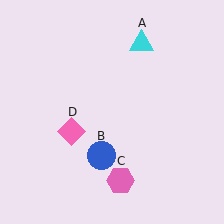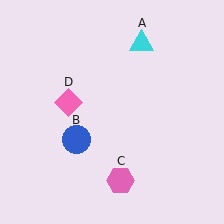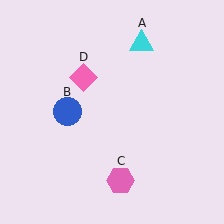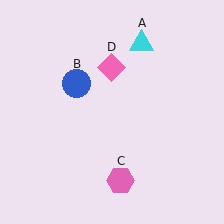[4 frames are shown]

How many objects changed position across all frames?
2 objects changed position: blue circle (object B), pink diamond (object D).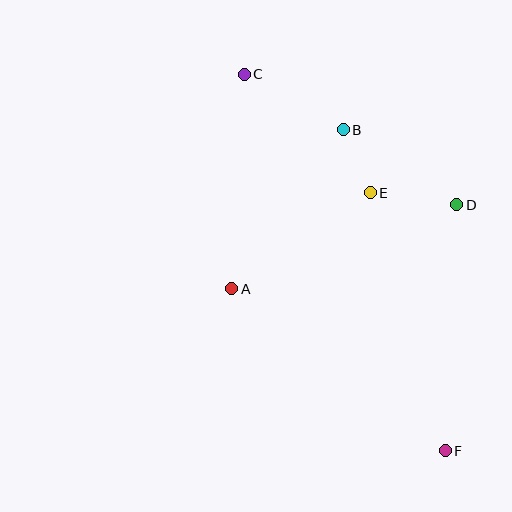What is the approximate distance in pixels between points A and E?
The distance between A and E is approximately 168 pixels.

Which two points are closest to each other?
Points B and E are closest to each other.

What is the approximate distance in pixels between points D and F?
The distance between D and F is approximately 246 pixels.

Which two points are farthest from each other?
Points C and F are farthest from each other.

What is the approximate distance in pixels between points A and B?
The distance between A and B is approximately 194 pixels.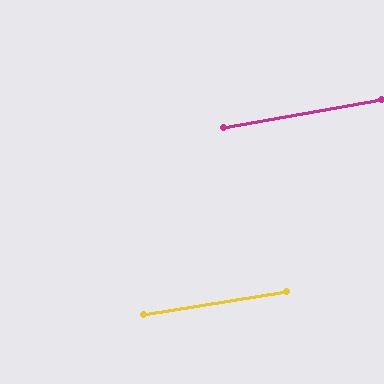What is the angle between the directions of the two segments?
Approximately 1 degree.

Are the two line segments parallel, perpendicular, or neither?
Parallel — their directions differ by only 1.0°.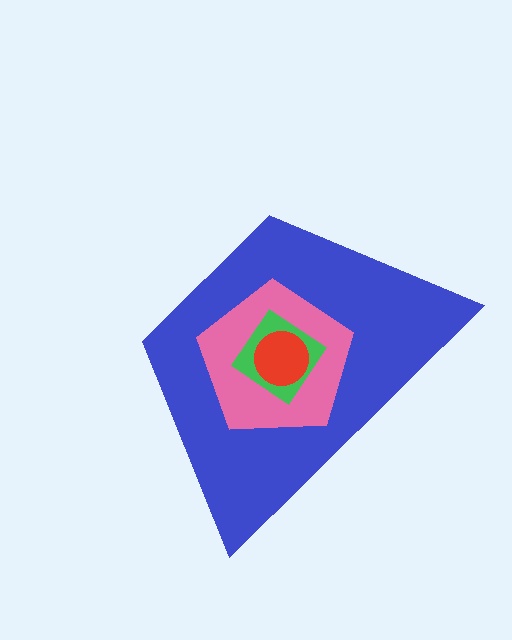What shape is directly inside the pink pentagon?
The green diamond.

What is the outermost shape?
The blue trapezoid.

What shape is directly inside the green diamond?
The red circle.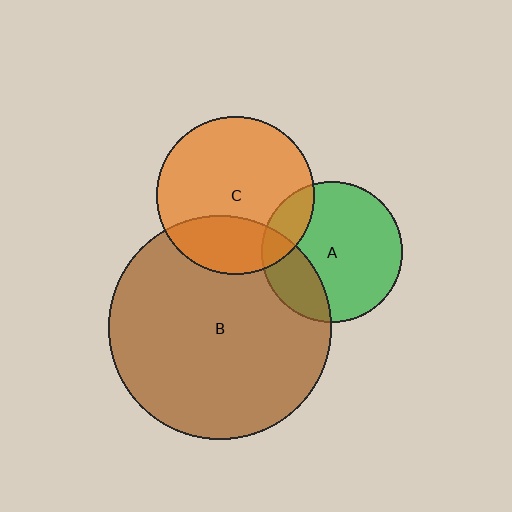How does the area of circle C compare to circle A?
Approximately 1.2 times.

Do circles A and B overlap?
Yes.